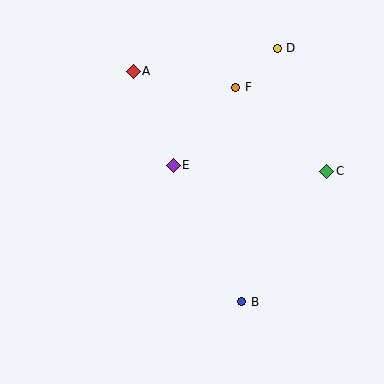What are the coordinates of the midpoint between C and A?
The midpoint between C and A is at (230, 121).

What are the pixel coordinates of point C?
Point C is at (327, 171).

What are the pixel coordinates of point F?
Point F is at (236, 87).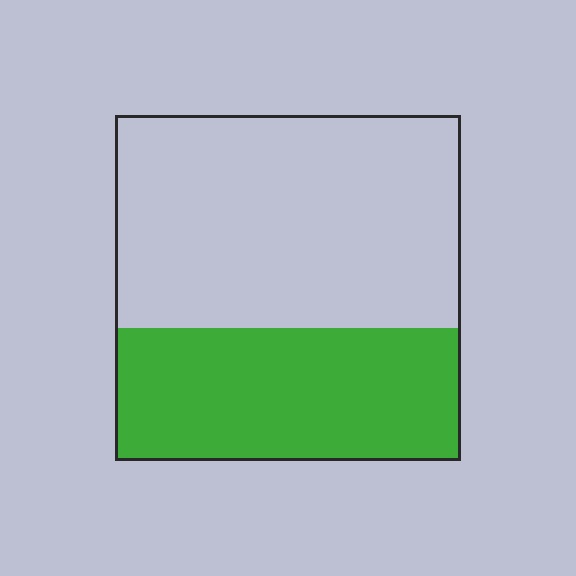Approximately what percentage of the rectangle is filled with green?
Approximately 40%.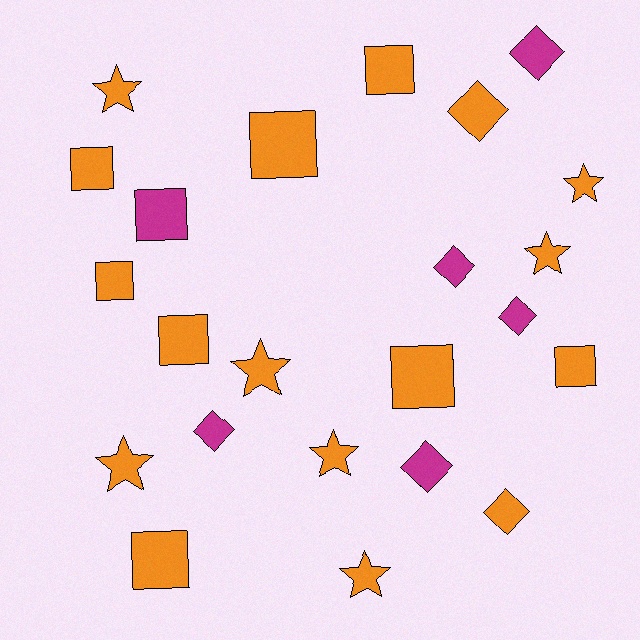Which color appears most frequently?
Orange, with 17 objects.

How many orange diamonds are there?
There are 2 orange diamonds.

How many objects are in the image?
There are 23 objects.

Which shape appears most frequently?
Square, with 9 objects.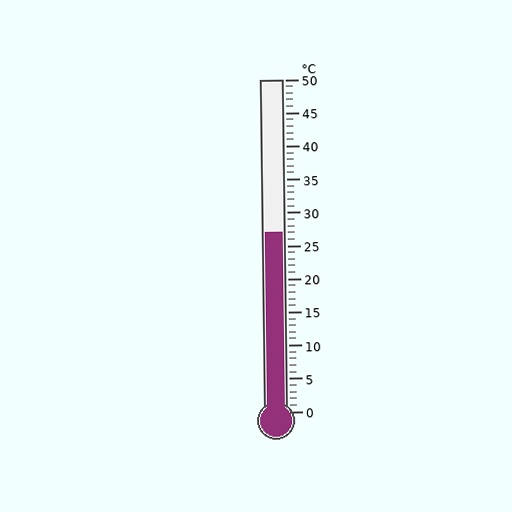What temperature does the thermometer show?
The thermometer shows approximately 27°C.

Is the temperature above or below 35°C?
The temperature is below 35°C.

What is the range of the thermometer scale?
The thermometer scale ranges from 0°C to 50°C.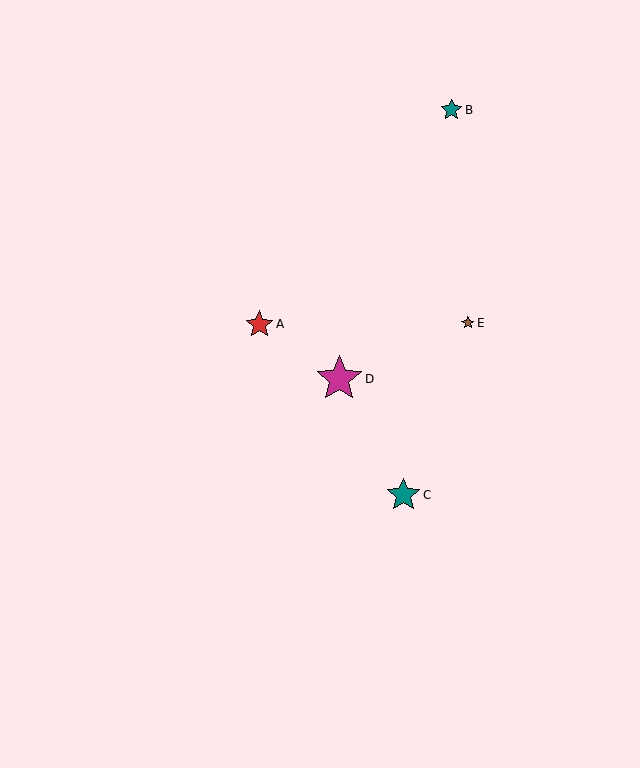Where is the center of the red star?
The center of the red star is at (259, 324).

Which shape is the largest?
The magenta star (labeled D) is the largest.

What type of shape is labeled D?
Shape D is a magenta star.